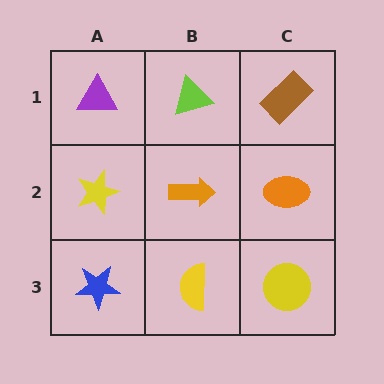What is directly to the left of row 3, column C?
A yellow semicircle.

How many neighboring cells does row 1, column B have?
3.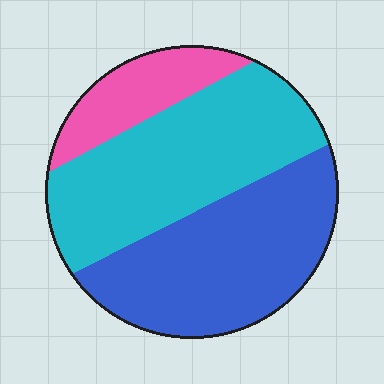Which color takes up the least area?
Pink, at roughly 15%.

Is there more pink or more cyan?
Cyan.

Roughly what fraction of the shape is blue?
Blue takes up about two fifths (2/5) of the shape.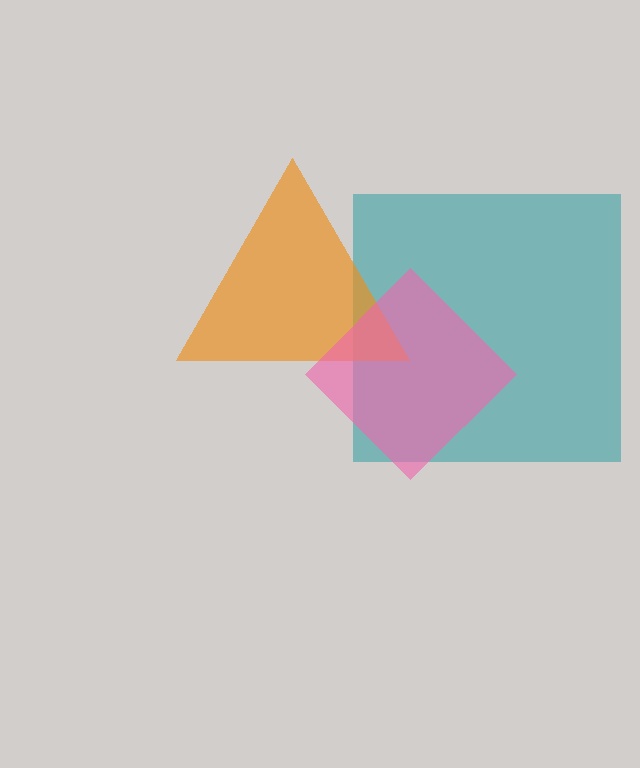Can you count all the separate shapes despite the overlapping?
Yes, there are 3 separate shapes.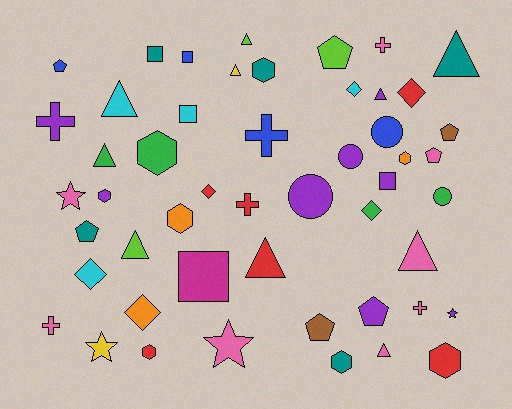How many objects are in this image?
There are 50 objects.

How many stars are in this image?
There are 4 stars.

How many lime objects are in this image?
There are 3 lime objects.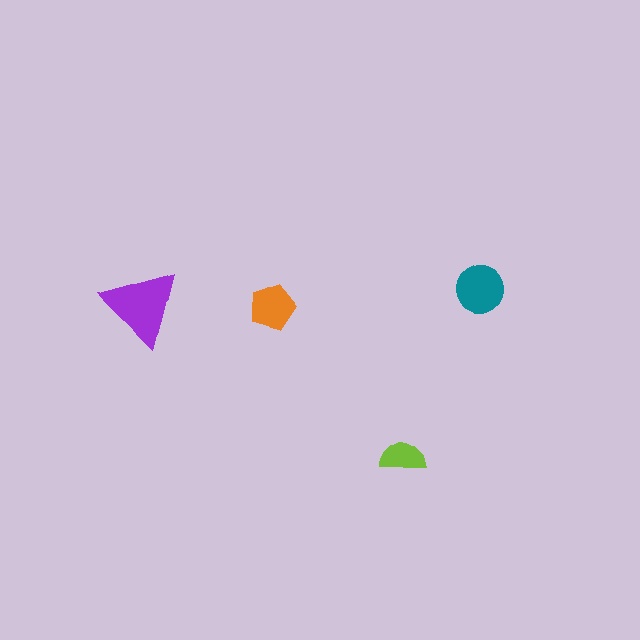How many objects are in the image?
There are 4 objects in the image.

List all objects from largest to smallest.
The purple triangle, the teal circle, the orange pentagon, the lime semicircle.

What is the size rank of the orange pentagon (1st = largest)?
3rd.